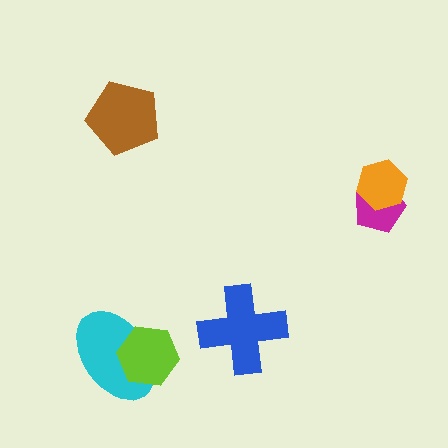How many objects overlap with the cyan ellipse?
1 object overlaps with the cyan ellipse.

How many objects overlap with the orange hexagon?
1 object overlaps with the orange hexagon.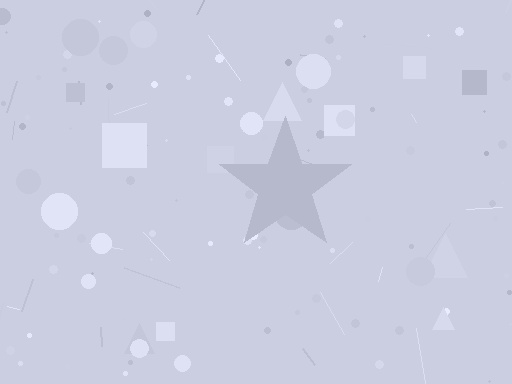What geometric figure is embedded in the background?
A star is embedded in the background.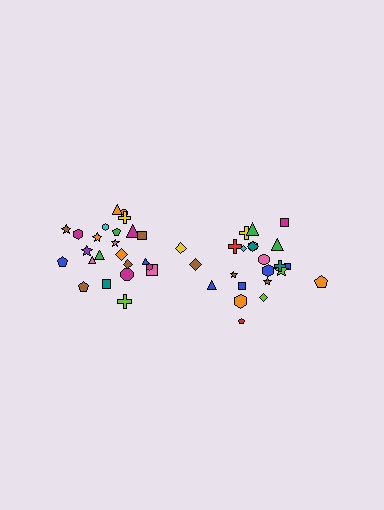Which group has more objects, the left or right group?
The left group.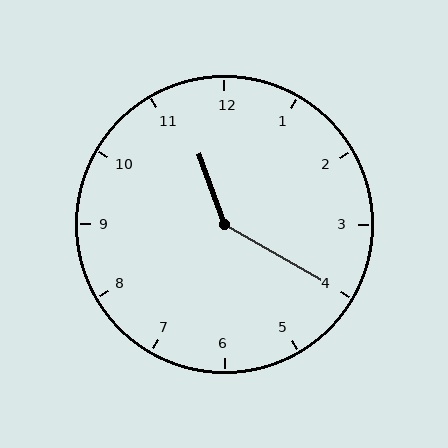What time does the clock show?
11:20.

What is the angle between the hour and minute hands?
Approximately 140 degrees.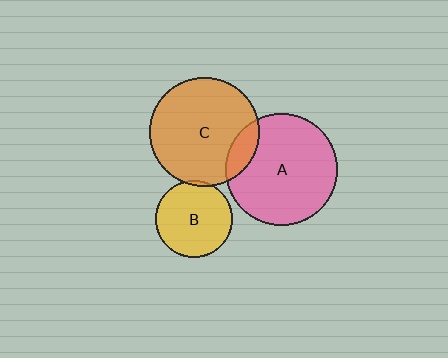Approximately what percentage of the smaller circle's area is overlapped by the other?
Approximately 15%.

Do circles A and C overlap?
Yes.